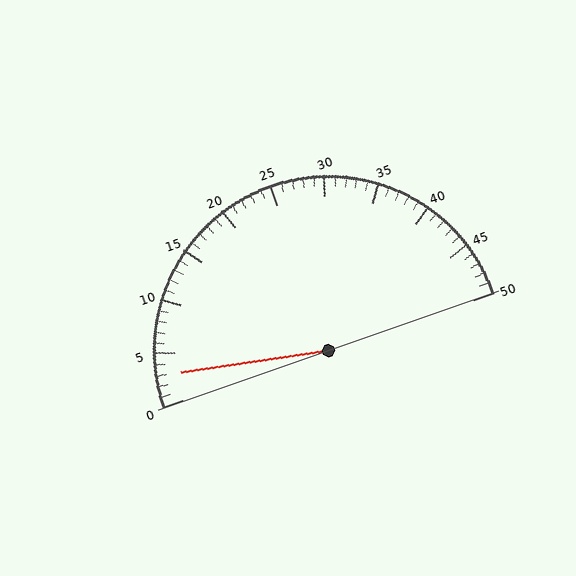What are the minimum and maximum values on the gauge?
The gauge ranges from 0 to 50.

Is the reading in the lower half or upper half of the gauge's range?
The reading is in the lower half of the range (0 to 50).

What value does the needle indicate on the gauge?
The needle indicates approximately 3.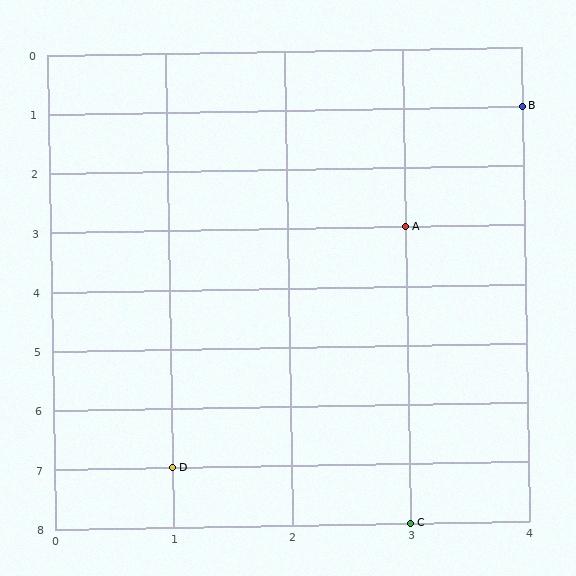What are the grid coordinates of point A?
Point A is at grid coordinates (3, 3).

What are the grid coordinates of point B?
Point B is at grid coordinates (4, 1).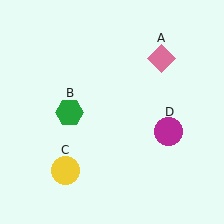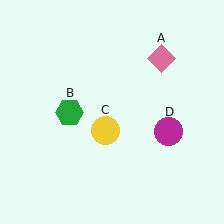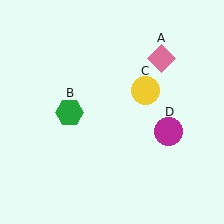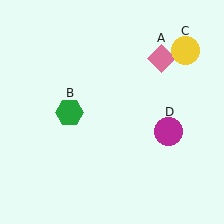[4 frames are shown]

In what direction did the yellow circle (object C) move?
The yellow circle (object C) moved up and to the right.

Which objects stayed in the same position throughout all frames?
Pink diamond (object A) and green hexagon (object B) and magenta circle (object D) remained stationary.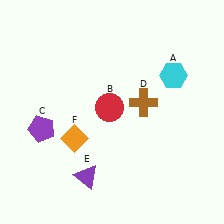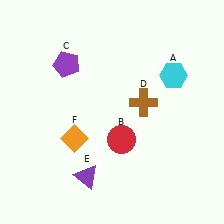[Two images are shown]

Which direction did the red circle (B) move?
The red circle (B) moved down.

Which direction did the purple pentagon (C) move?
The purple pentagon (C) moved up.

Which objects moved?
The objects that moved are: the red circle (B), the purple pentagon (C).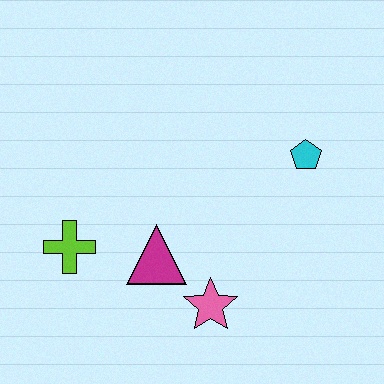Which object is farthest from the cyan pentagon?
The lime cross is farthest from the cyan pentagon.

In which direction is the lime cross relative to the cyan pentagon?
The lime cross is to the left of the cyan pentagon.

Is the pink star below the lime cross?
Yes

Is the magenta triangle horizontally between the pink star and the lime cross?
Yes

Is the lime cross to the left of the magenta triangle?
Yes